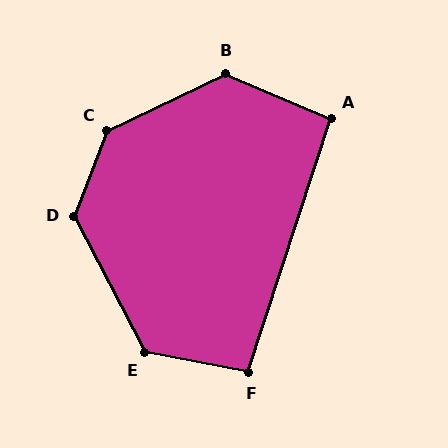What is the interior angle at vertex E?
Approximately 129 degrees (obtuse).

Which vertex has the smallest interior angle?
A, at approximately 95 degrees.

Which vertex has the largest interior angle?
C, at approximately 136 degrees.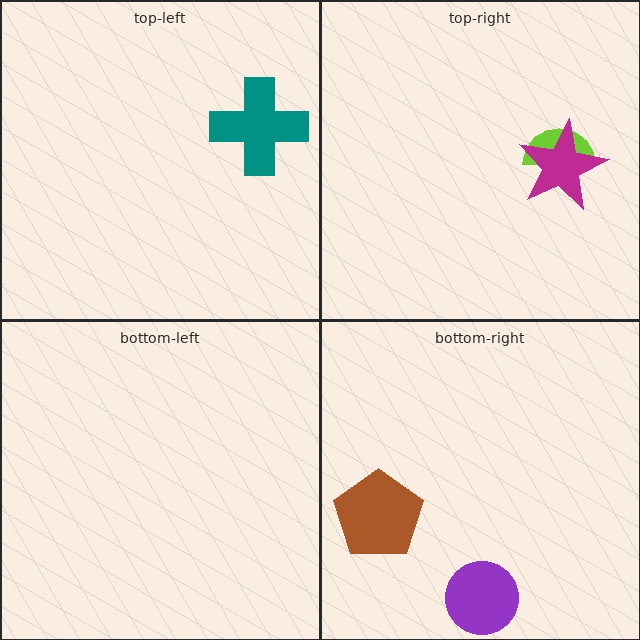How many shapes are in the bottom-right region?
2.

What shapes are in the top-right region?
The lime semicircle, the magenta star.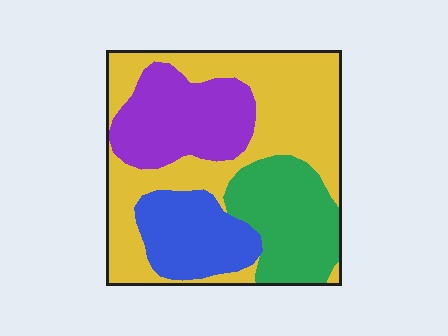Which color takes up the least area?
Blue, at roughly 15%.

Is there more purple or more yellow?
Yellow.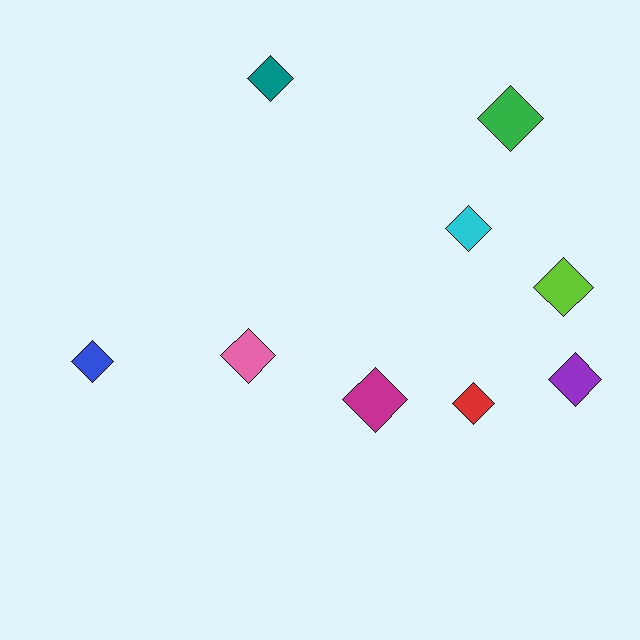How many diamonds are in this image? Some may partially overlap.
There are 9 diamonds.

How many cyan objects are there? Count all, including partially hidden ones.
There is 1 cyan object.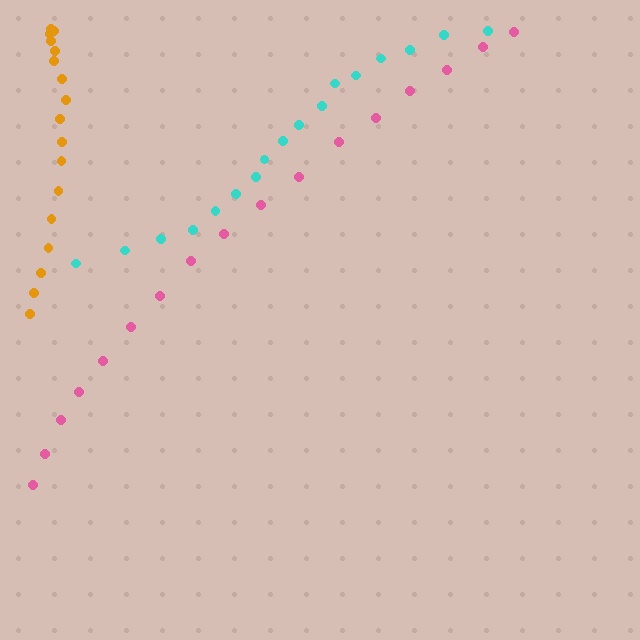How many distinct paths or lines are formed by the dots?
There are 3 distinct paths.